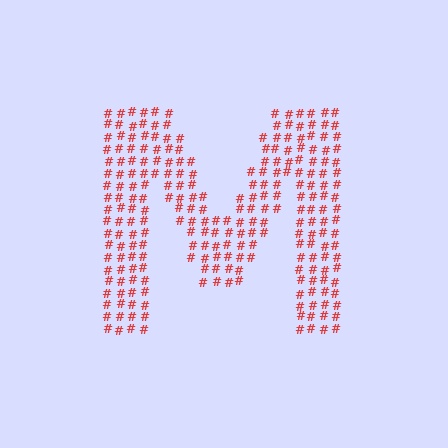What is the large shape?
The large shape is the letter M.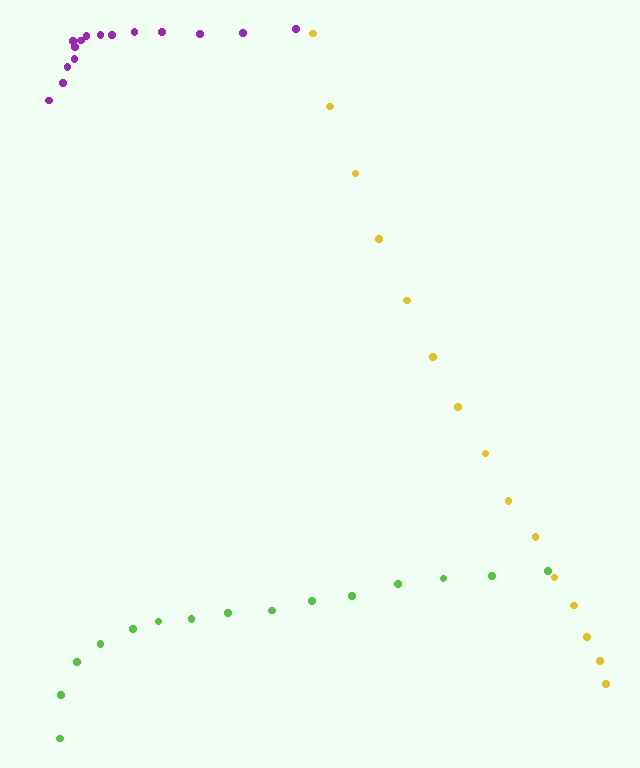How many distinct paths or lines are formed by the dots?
There are 3 distinct paths.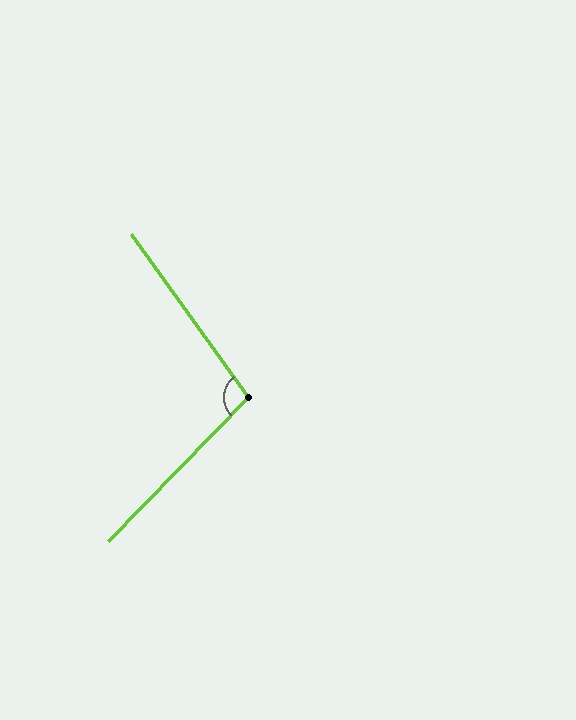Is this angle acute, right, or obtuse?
It is obtuse.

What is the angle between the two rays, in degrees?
Approximately 100 degrees.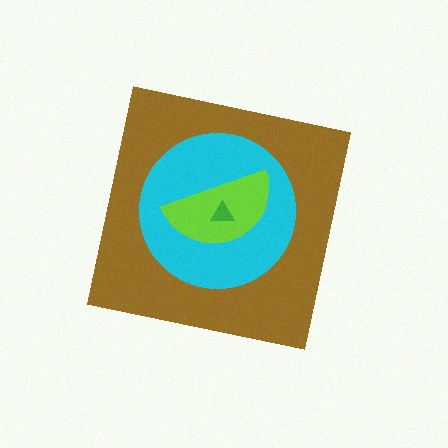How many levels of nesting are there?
4.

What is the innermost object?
The green triangle.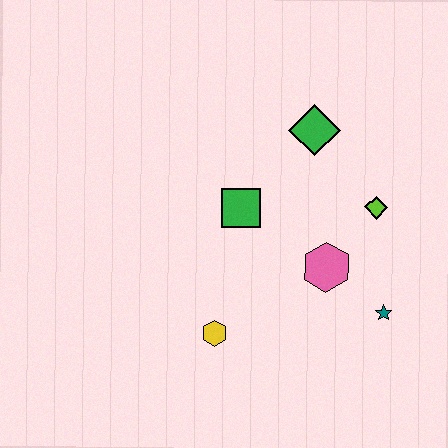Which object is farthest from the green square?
The teal star is farthest from the green square.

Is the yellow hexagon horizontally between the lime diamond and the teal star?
No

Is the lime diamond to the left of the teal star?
Yes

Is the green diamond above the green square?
Yes